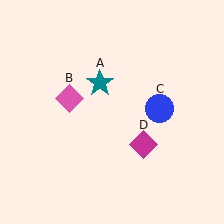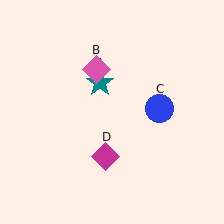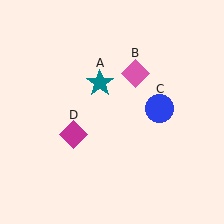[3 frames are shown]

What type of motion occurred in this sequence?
The pink diamond (object B), magenta diamond (object D) rotated clockwise around the center of the scene.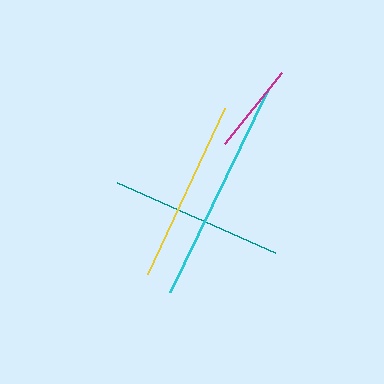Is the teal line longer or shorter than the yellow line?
The yellow line is longer than the teal line.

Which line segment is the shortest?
The magenta line is the shortest at approximately 92 pixels.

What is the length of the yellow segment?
The yellow segment is approximately 183 pixels long.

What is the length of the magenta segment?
The magenta segment is approximately 92 pixels long.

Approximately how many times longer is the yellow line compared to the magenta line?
The yellow line is approximately 2.0 times the length of the magenta line.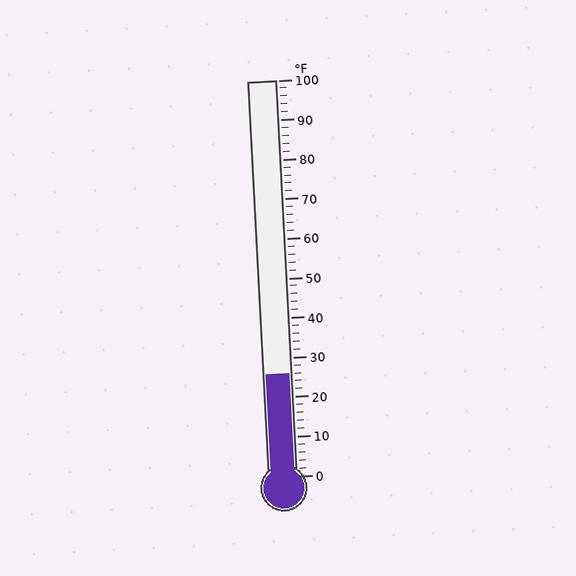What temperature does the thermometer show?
The thermometer shows approximately 26°F.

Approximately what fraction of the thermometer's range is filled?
The thermometer is filled to approximately 25% of its range.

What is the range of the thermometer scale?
The thermometer scale ranges from 0°F to 100°F.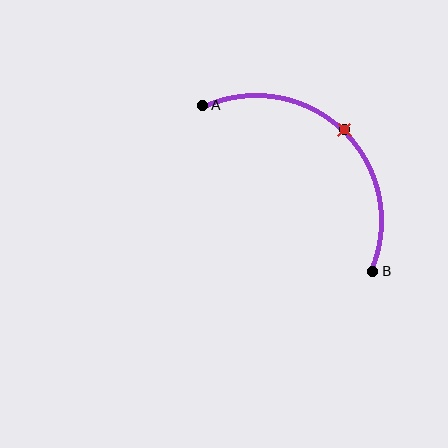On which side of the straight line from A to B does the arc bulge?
The arc bulges above and to the right of the straight line connecting A and B.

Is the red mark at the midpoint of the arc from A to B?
Yes. The red mark lies on the arc at equal arc-length from both A and B — it is the arc midpoint.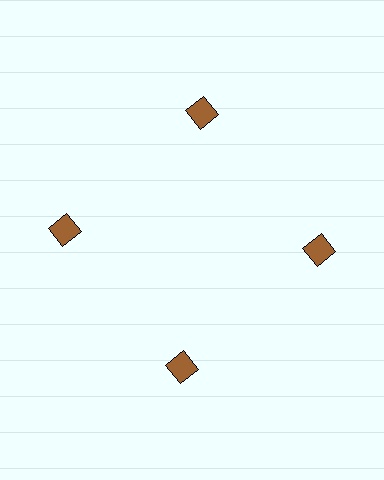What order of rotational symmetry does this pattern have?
This pattern has 4-fold rotational symmetry.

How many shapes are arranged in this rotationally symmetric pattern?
There are 4 shapes, arranged in 4 groups of 1.